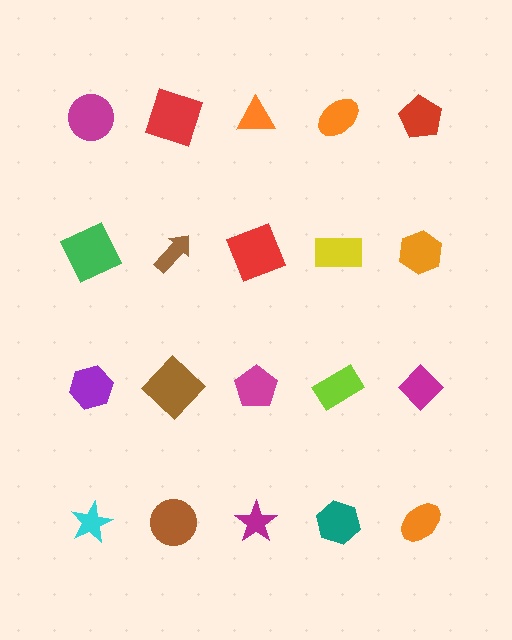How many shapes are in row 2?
5 shapes.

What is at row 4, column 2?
A brown circle.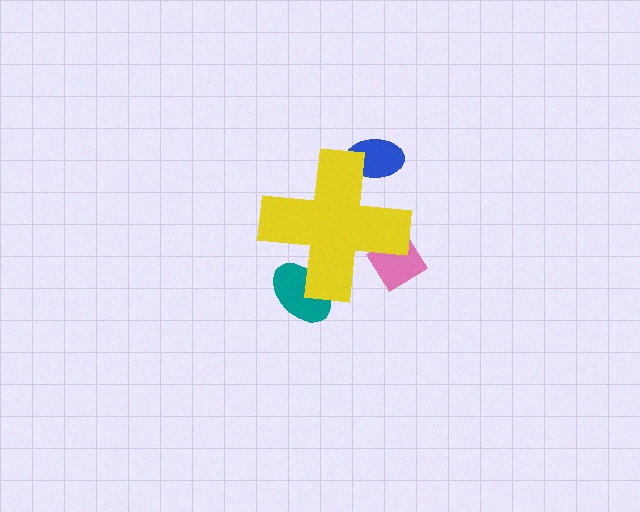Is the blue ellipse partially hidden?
Yes, the blue ellipse is partially hidden behind the yellow cross.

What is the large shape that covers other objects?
A yellow cross.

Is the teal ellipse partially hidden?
Yes, the teal ellipse is partially hidden behind the yellow cross.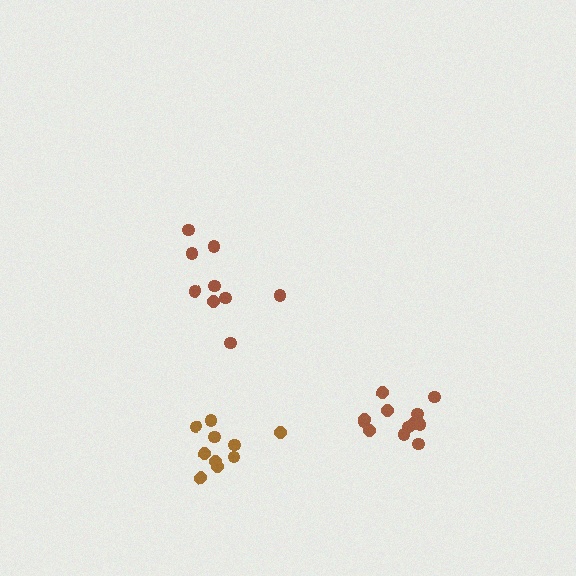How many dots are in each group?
Group 1: 10 dots, Group 2: 13 dots, Group 3: 9 dots (32 total).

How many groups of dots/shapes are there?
There are 3 groups.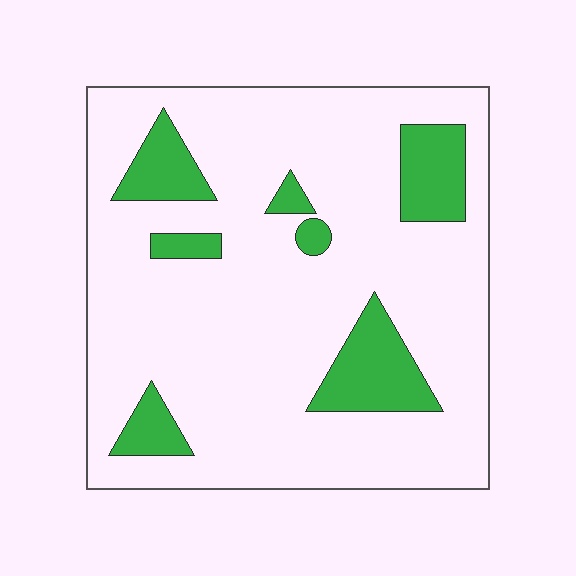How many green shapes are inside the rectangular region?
7.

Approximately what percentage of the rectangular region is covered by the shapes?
Approximately 15%.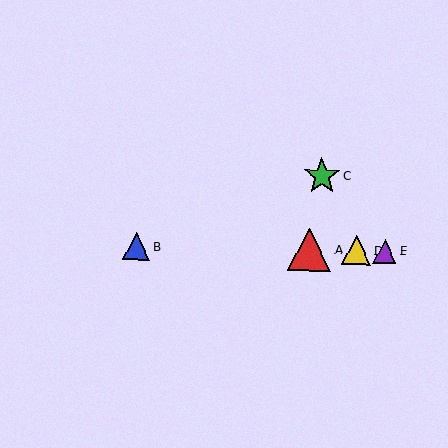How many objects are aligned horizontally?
4 objects (A, B, D, E) are aligned horizontally.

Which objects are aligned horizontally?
Objects A, B, D, E are aligned horizontally.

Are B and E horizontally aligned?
Yes, both are at y≈247.